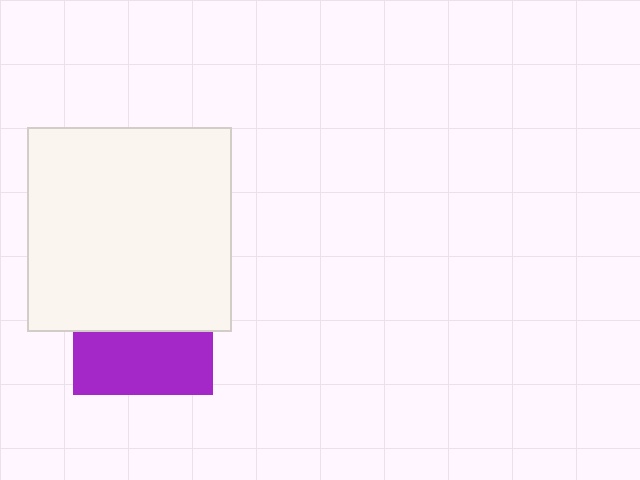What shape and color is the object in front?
The object in front is a white square.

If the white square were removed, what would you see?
You would see the complete purple square.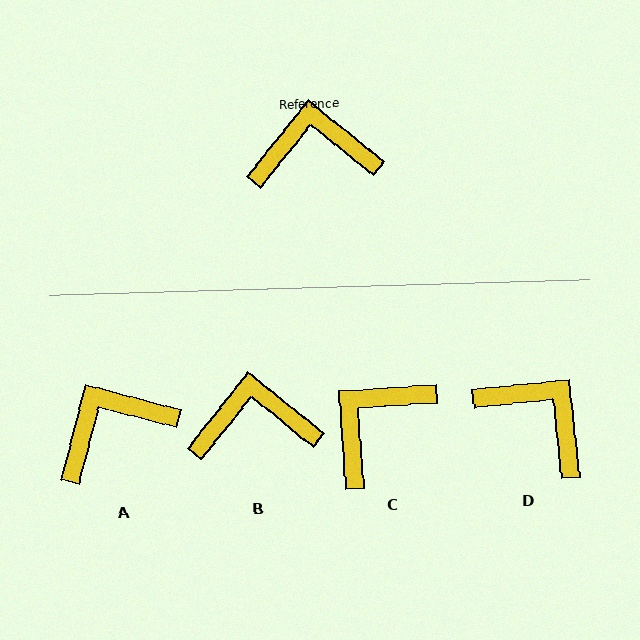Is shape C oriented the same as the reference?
No, it is off by about 43 degrees.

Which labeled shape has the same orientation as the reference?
B.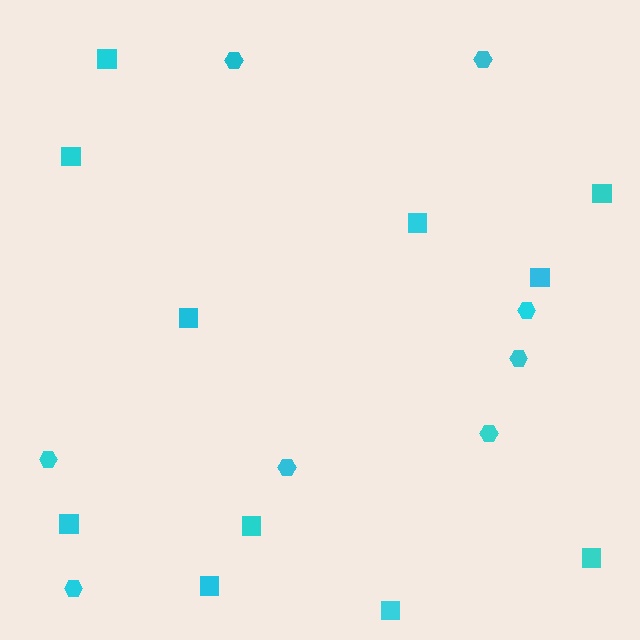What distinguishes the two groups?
There are 2 groups: one group of squares (11) and one group of hexagons (8).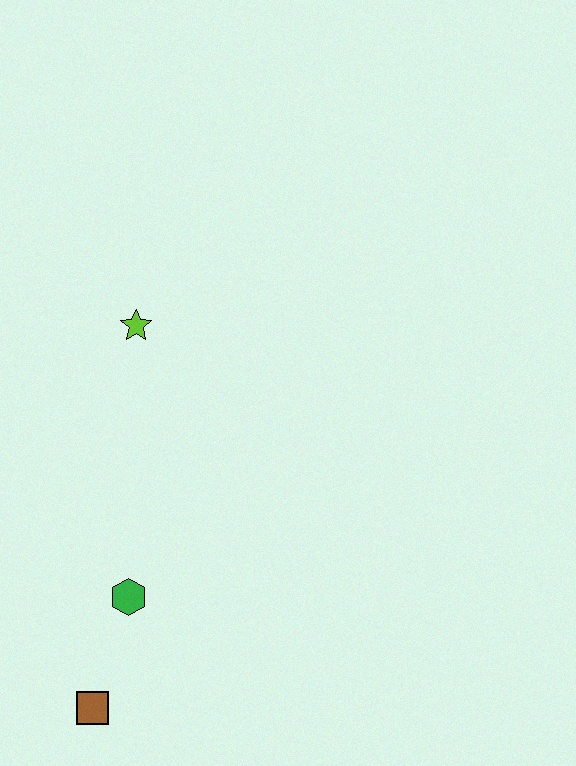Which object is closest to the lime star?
The green hexagon is closest to the lime star.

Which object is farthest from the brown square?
The lime star is farthest from the brown square.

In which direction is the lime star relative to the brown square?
The lime star is above the brown square.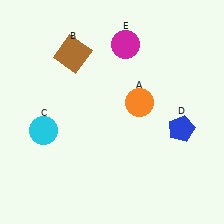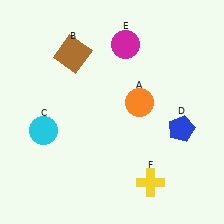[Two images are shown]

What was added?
A yellow cross (F) was added in Image 2.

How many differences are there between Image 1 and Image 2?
There is 1 difference between the two images.